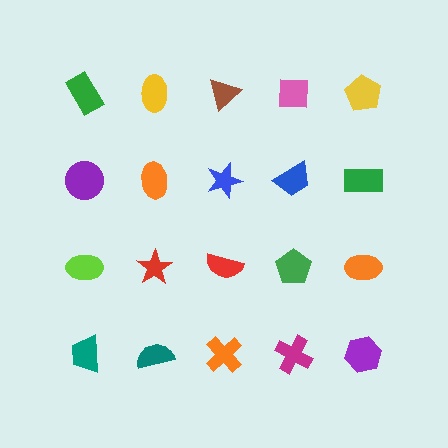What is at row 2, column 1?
A purple circle.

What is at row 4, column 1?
A teal trapezoid.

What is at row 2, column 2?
An orange ellipse.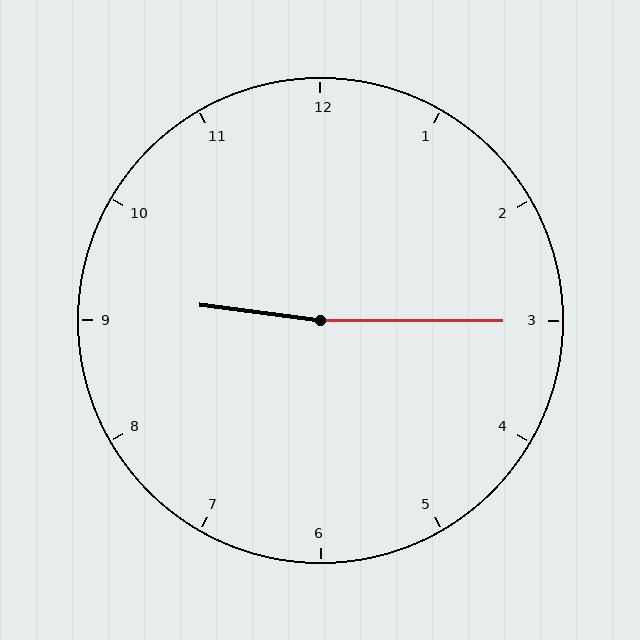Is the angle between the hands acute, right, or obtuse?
It is obtuse.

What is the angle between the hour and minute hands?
Approximately 172 degrees.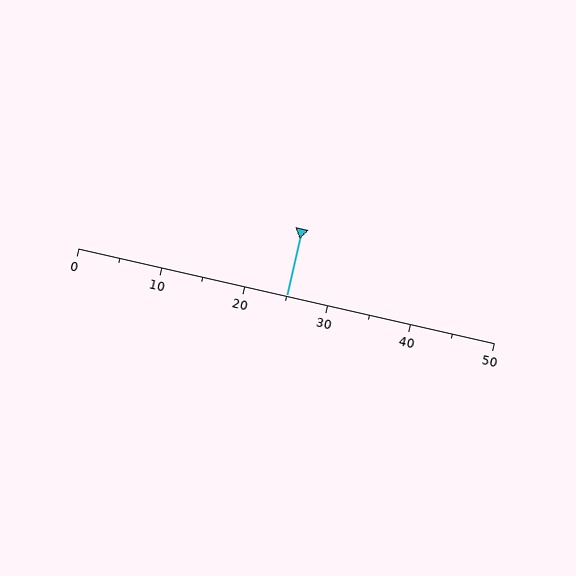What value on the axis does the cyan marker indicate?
The marker indicates approximately 25.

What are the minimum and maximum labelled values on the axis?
The axis runs from 0 to 50.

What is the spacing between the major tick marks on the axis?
The major ticks are spaced 10 apart.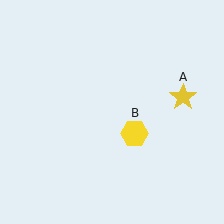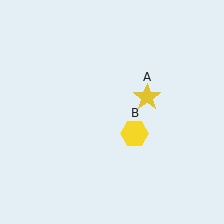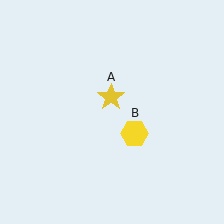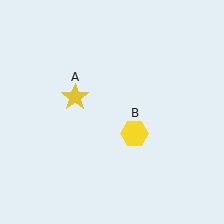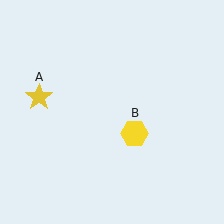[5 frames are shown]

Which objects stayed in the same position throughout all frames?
Yellow hexagon (object B) remained stationary.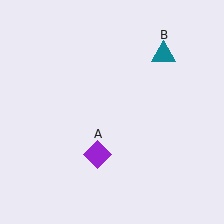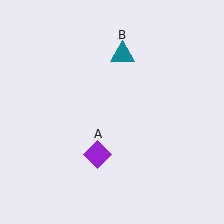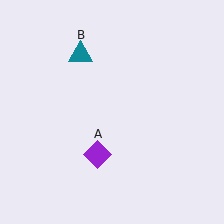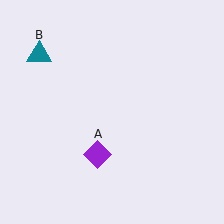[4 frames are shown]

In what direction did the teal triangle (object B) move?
The teal triangle (object B) moved left.